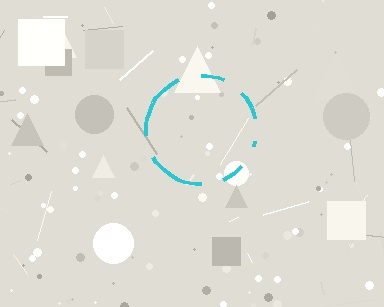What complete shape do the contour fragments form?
The contour fragments form a circle.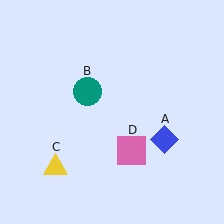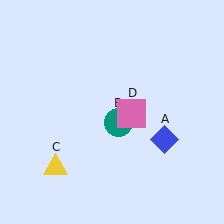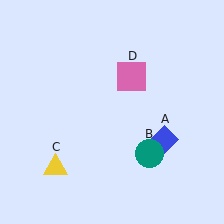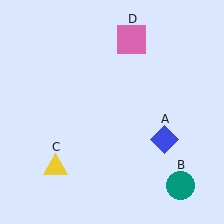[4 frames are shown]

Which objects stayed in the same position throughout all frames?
Blue diamond (object A) and yellow triangle (object C) remained stationary.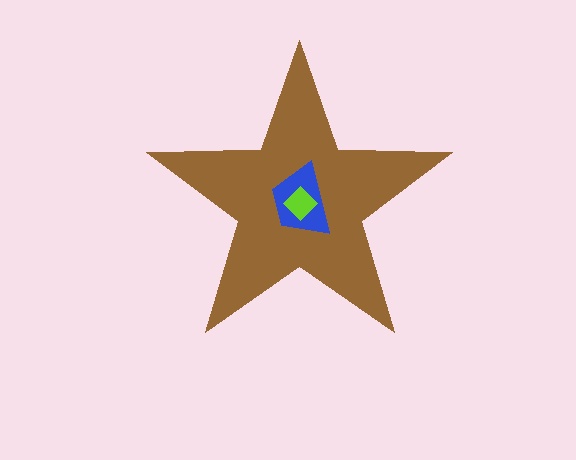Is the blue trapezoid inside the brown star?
Yes.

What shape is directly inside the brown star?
The blue trapezoid.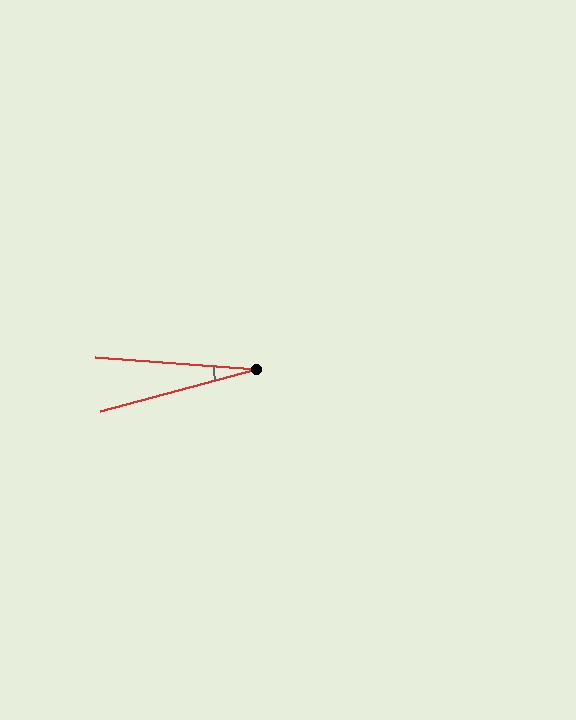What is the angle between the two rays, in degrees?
Approximately 19 degrees.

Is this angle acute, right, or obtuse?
It is acute.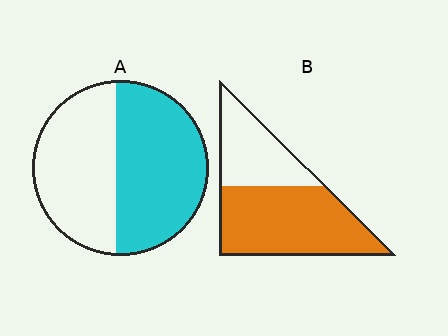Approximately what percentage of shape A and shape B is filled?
A is approximately 55% and B is approximately 65%.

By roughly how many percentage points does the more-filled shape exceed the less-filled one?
By roughly 10 percentage points (B over A).